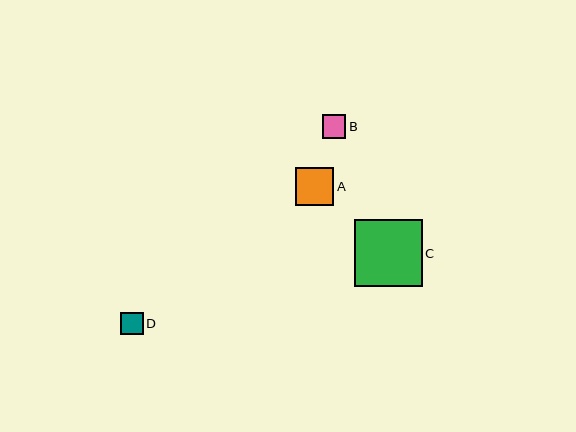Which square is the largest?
Square C is the largest with a size of approximately 68 pixels.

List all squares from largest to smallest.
From largest to smallest: C, A, B, D.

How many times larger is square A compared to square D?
Square A is approximately 1.7 times the size of square D.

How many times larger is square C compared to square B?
Square C is approximately 2.9 times the size of square B.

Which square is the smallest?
Square D is the smallest with a size of approximately 22 pixels.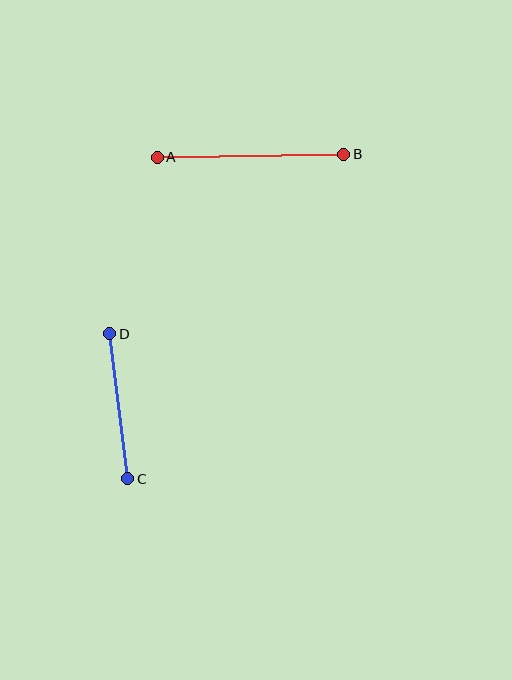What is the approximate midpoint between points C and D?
The midpoint is at approximately (119, 406) pixels.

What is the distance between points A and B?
The distance is approximately 187 pixels.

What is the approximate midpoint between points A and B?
The midpoint is at approximately (251, 156) pixels.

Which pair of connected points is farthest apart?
Points A and B are farthest apart.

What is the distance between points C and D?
The distance is approximately 146 pixels.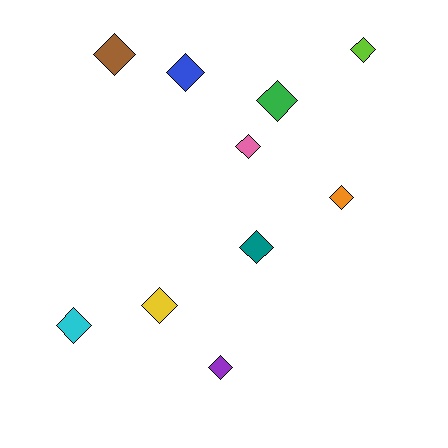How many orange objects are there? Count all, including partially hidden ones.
There is 1 orange object.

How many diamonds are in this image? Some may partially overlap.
There are 10 diamonds.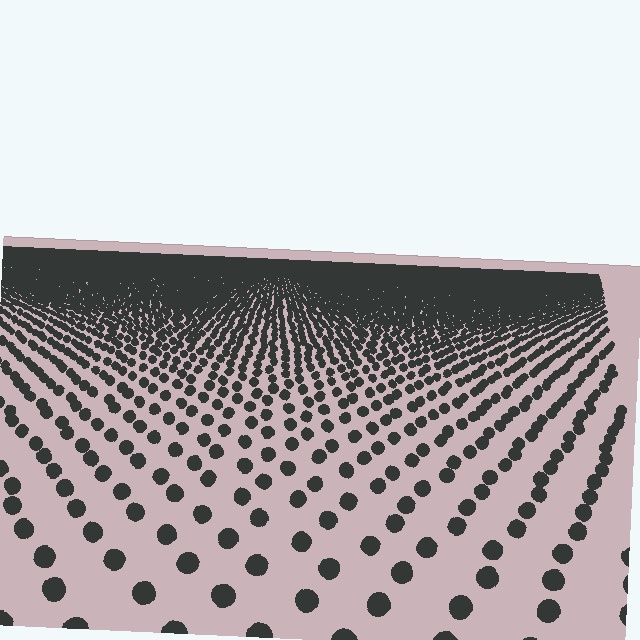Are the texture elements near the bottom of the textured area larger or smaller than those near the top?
Larger. Near the bottom, elements are closer to the viewer and appear at a bigger on-screen size.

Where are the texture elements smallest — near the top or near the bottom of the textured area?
Near the top.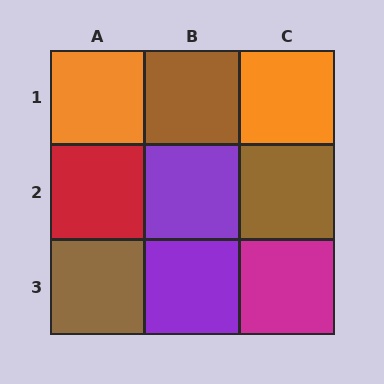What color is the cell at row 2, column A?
Red.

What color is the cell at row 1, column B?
Brown.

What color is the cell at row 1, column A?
Orange.